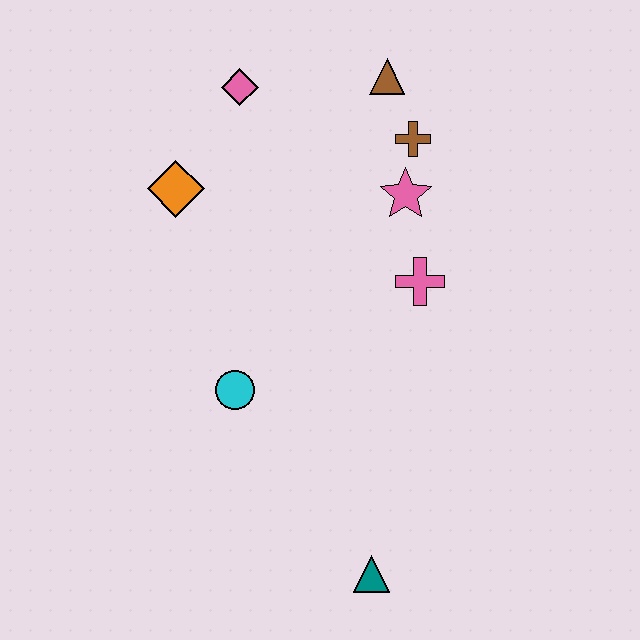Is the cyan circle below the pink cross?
Yes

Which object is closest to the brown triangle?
The brown cross is closest to the brown triangle.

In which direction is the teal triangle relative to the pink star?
The teal triangle is below the pink star.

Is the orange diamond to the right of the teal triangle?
No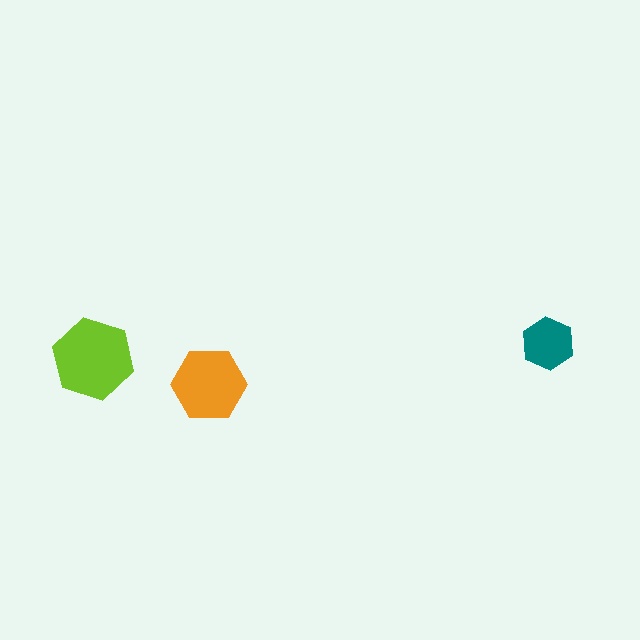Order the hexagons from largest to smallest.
the lime one, the orange one, the teal one.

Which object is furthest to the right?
The teal hexagon is rightmost.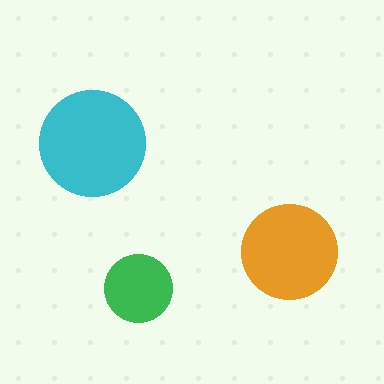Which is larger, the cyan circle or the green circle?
The cyan one.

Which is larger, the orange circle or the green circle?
The orange one.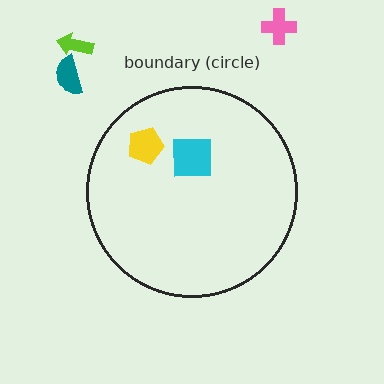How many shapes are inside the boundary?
2 inside, 3 outside.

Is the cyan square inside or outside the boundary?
Inside.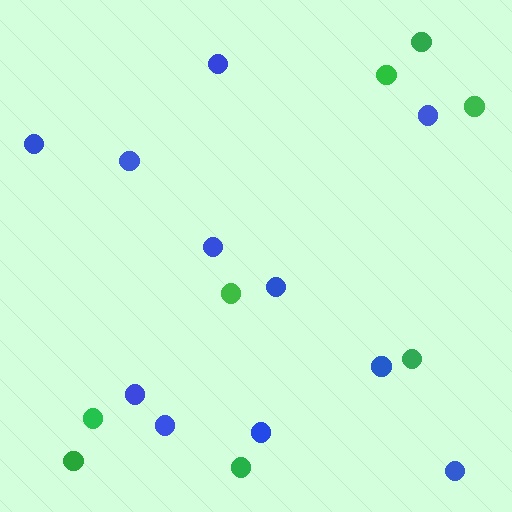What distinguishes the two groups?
There are 2 groups: one group of blue circles (11) and one group of green circles (8).